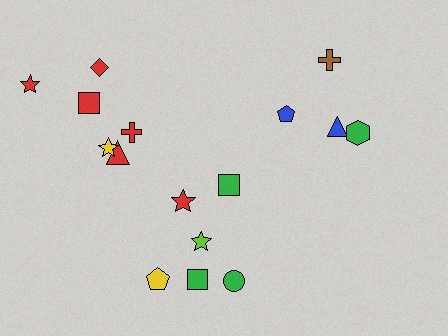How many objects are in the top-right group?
There are 4 objects.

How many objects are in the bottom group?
There are 6 objects.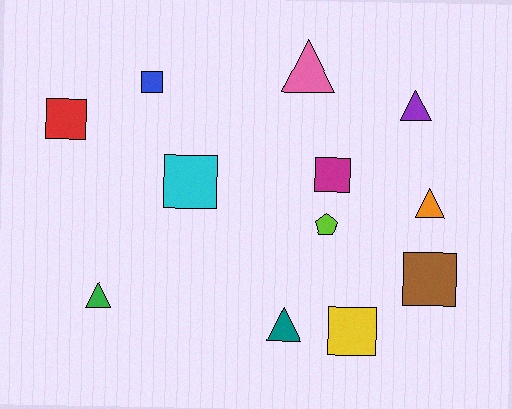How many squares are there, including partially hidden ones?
There are 6 squares.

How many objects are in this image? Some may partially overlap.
There are 12 objects.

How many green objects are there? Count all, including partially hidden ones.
There is 1 green object.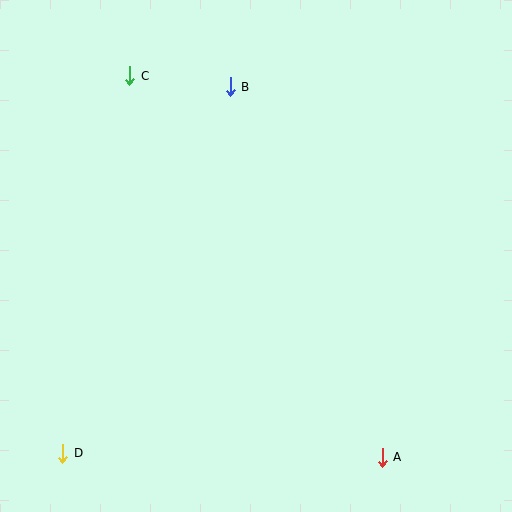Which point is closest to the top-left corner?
Point C is closest to the top-left corner.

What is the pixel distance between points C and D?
The distance between C and D is 383 pixels.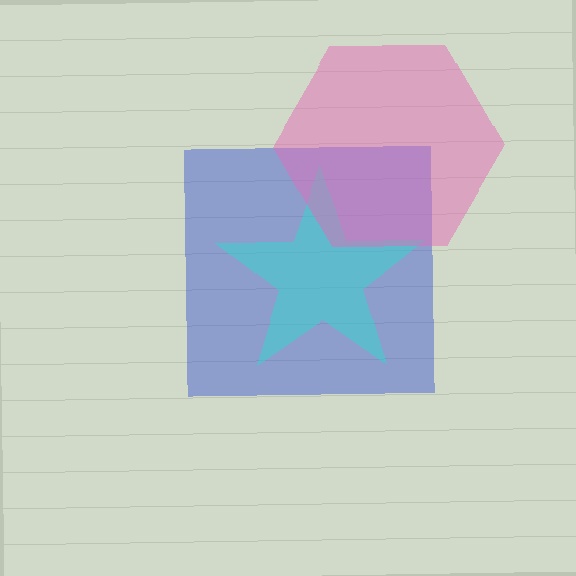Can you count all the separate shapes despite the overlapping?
Yes, there are 3 separate shapes.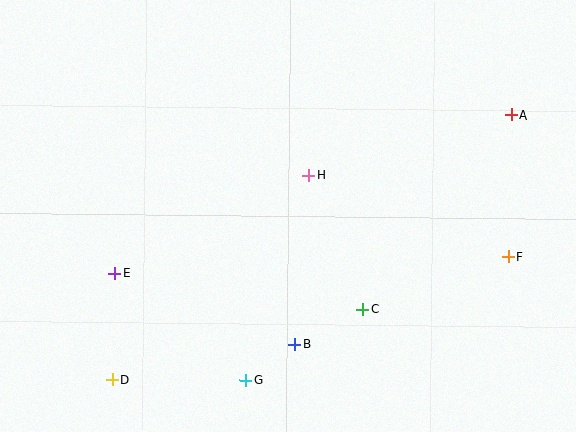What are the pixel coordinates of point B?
Point B is at (294, 344).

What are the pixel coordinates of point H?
Point H is at (309, 175).